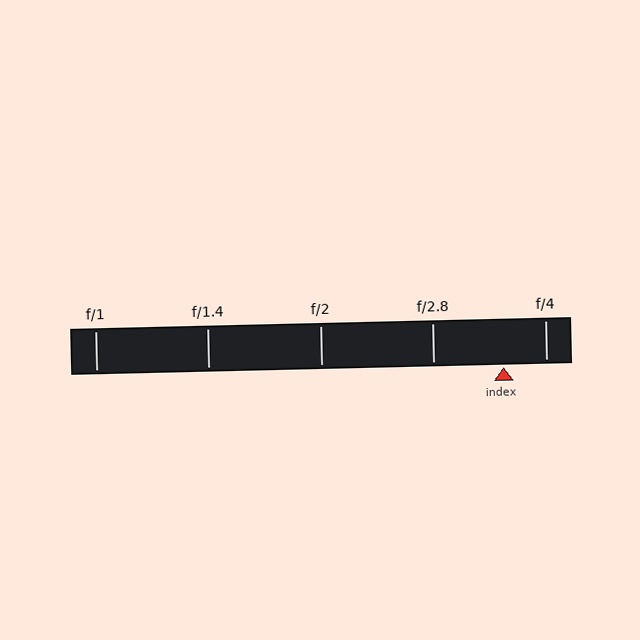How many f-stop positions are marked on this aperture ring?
There are 5 f-stop positions marked.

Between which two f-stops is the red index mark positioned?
The index mark is between f/2.8 and f/4.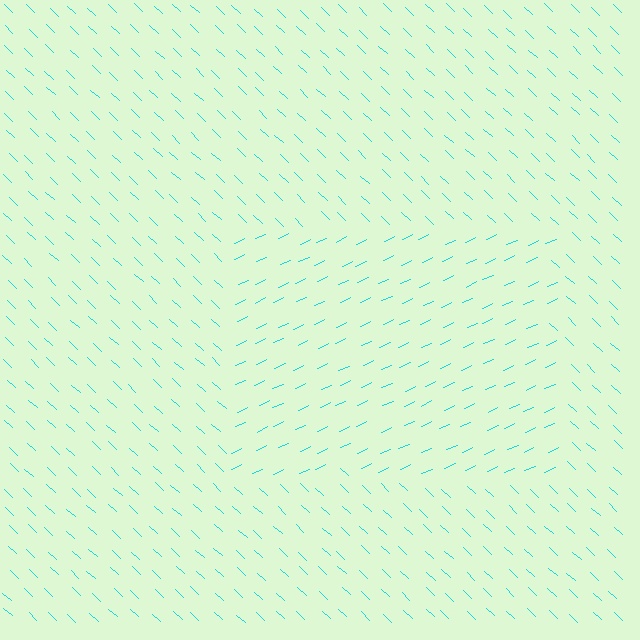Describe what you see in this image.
The image is filled with small cyan line segments. A rectangle region in the image has lines oriented differently from the surrounding lines, creating a visible texture boundary.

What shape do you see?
I see a rectangle.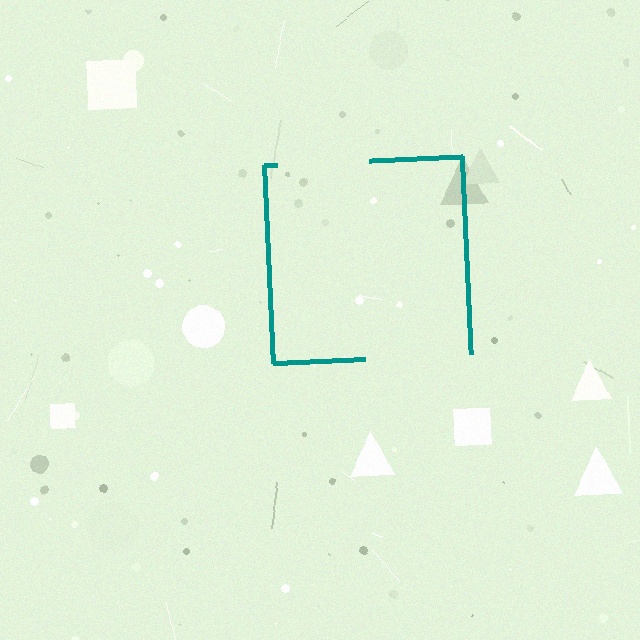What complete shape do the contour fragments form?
The contour fragments form a square.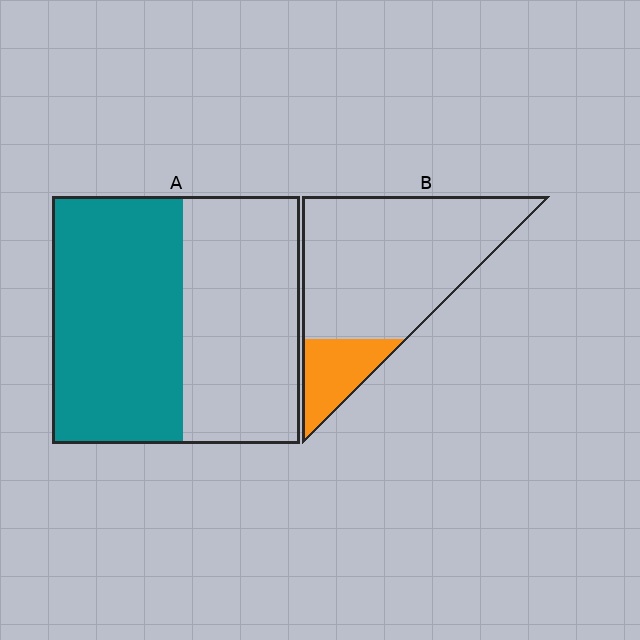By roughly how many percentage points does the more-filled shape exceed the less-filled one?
By roughly 35 percentage points (A over B).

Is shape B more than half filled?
No.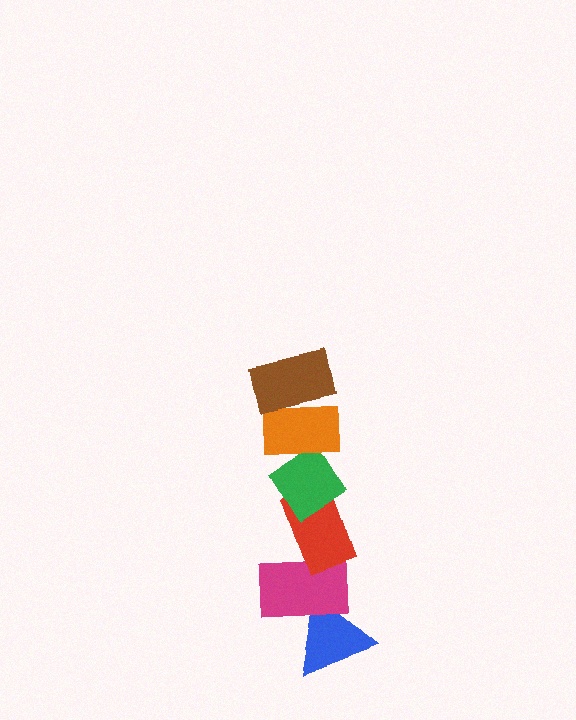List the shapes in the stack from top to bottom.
From top to bottom: the brown rectangle, the orange rectangle, the green diamond, the red rectangle, the magenta rectangle, the blue triangle.